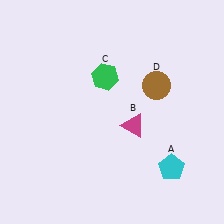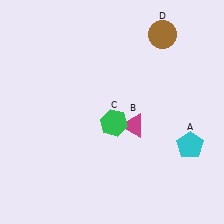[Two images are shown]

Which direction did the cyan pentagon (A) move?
The cyan pentagon (A) moved up.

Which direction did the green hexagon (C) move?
The green hexagon (C) moved down.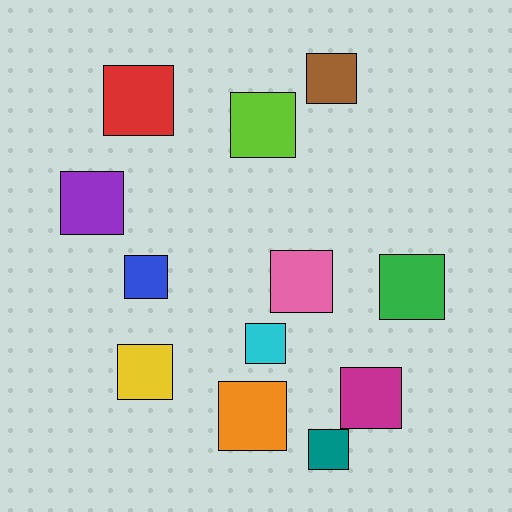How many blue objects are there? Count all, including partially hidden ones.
There is 1 blue object.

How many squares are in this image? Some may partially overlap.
There are 12 squares.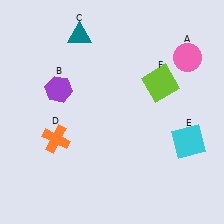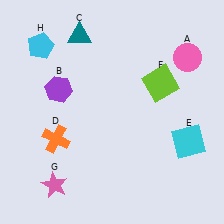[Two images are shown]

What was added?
A pink star (G), a cyan pentagon (H) were added in Image 2.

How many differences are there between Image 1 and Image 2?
There are 2 differences between the two images.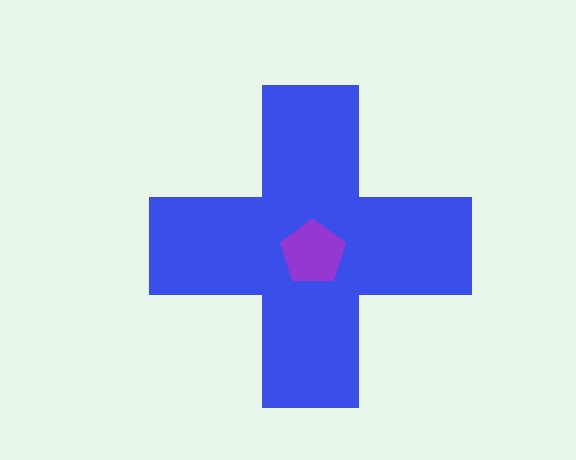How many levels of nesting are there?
2.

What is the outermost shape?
The blue cross.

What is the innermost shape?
The purple pentagon.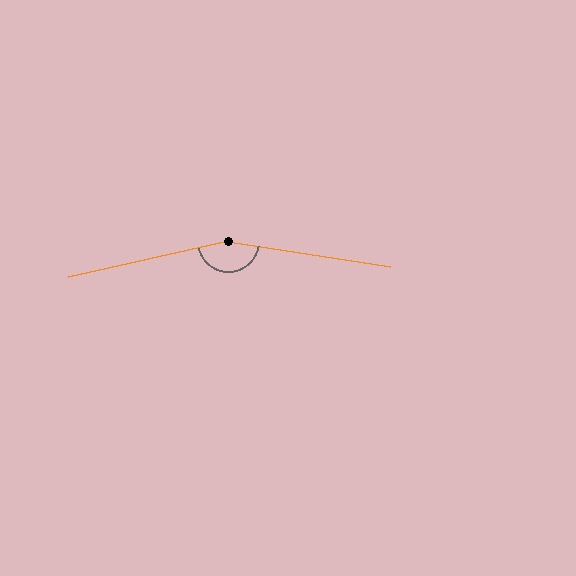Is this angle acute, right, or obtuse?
It is obtuse.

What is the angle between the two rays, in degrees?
Approximately 158 degrees.